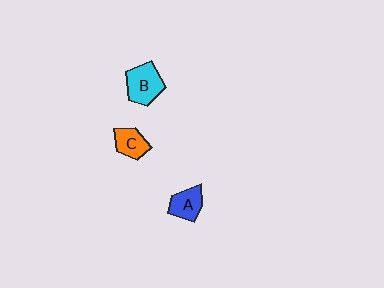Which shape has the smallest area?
Shape C (orange).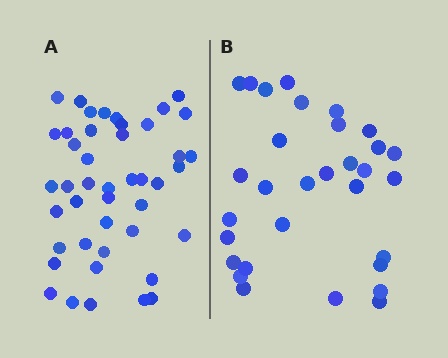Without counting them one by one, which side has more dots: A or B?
Region A (the left region) has more dots.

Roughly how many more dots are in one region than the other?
Region A has approximately 15 more dots than region B.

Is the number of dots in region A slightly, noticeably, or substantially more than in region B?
Region A has noticeably more, but not dramatically so. The ratio is roughly 1.4 to 1.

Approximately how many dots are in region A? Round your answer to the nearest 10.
About 40 dots. (The exact count is 44, which rounds to 40.)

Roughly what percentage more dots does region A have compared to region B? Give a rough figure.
About 40% more.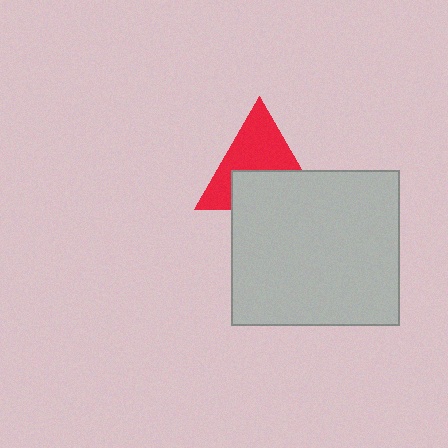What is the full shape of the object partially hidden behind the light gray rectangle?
The partially hidden object is a red triangle.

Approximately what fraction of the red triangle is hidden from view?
Roughly 44% of the red triangle is hidden behind the light gray rectangle.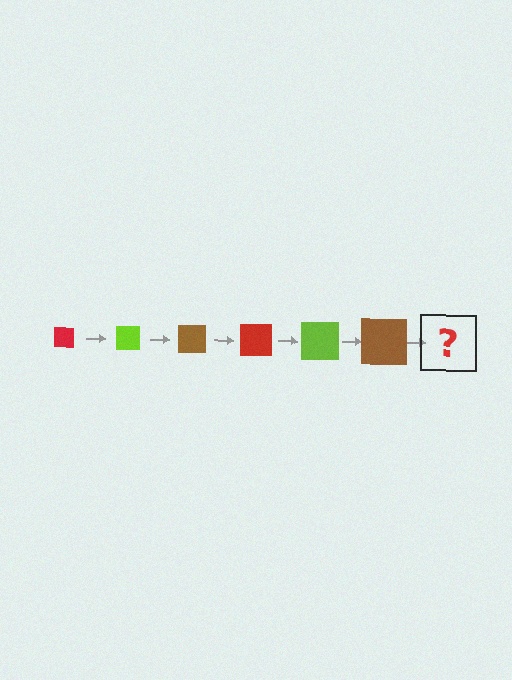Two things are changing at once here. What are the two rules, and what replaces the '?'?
The two rules are that the square grows larger each step and the color cycles through red, lime, and brown. The '?' should be a red square, larger than the previous one.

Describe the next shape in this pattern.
It should be a red square, larger than the previous one.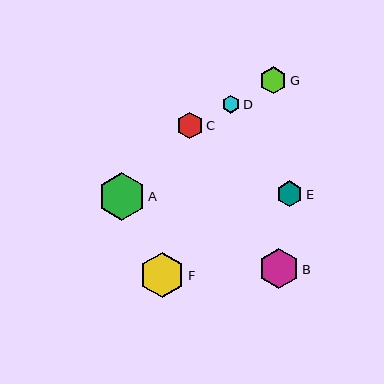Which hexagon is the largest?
Hexagon A is the largest with a size of approximately 47 pixels.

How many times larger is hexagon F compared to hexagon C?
Hexagon F is approximately 1.7 times the size of hexagon C.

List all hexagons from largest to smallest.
From largest to smallest: A, F, B, G, C, E, D.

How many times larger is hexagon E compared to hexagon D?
Hexagon E is approximately 1.4 times the size of hexagon D.